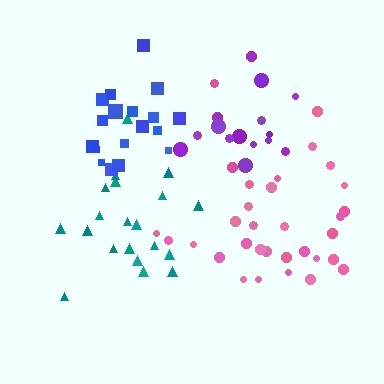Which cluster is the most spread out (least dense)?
Teal.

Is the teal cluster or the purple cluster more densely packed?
Purple.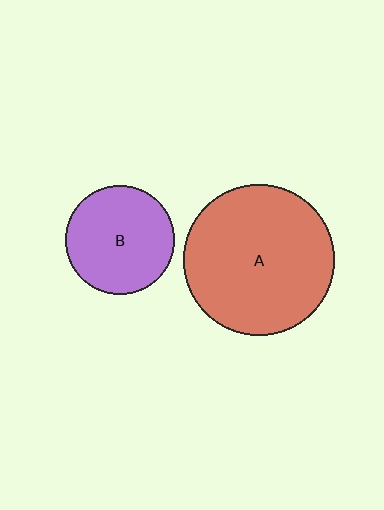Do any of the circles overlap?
No, none of the circles overlap.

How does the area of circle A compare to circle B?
Approximately 1.9 times.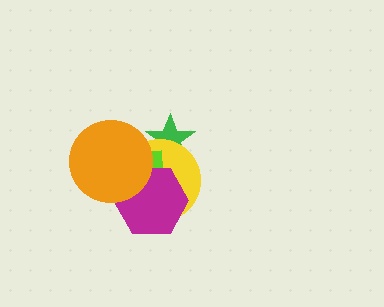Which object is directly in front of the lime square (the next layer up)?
The magenta hexagon is directly in front of the lime square.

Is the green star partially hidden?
Yes, it is partially covered by another shape.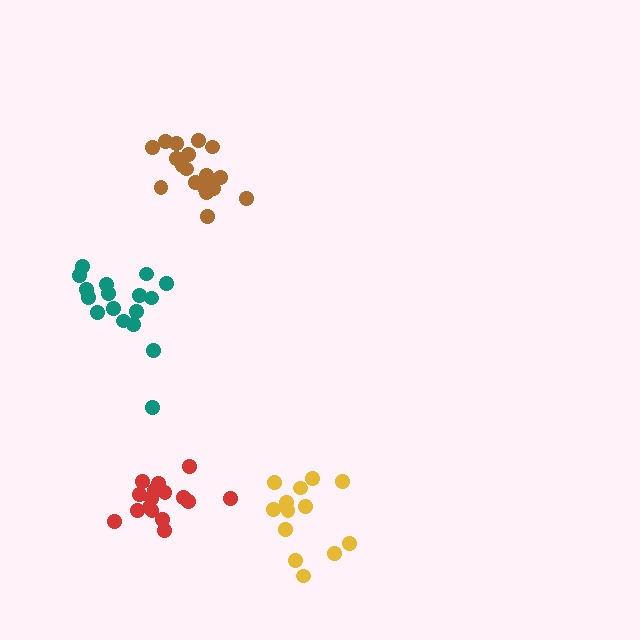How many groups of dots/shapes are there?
There are 4 groups.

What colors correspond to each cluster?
The clusters are colored: teal, yellow, brown, red.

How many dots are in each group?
Group 1: 17 dots, Group 2: 13 dots, Group 3: 19 dots, Group 4: 16 dots (65 total).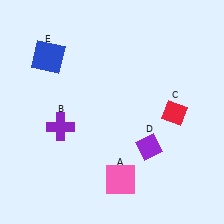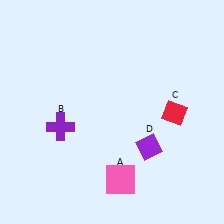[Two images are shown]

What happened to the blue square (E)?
The blue square (E) was removed in Image 2. It was in the top-left area of Image 1.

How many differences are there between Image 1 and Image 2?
There is 1 difference between the two images.